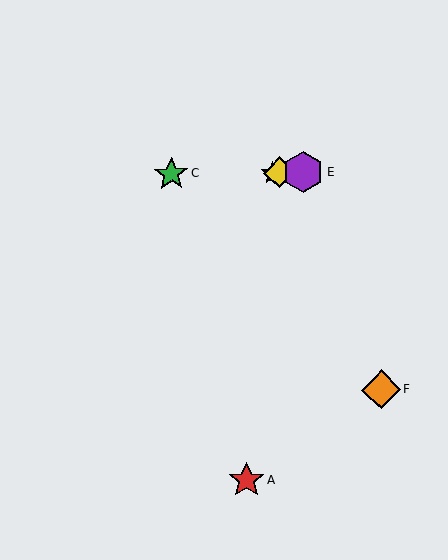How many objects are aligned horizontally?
4 objects (B, C, D, E) are aligned horizontally.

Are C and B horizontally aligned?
Yes, both are at y≈174.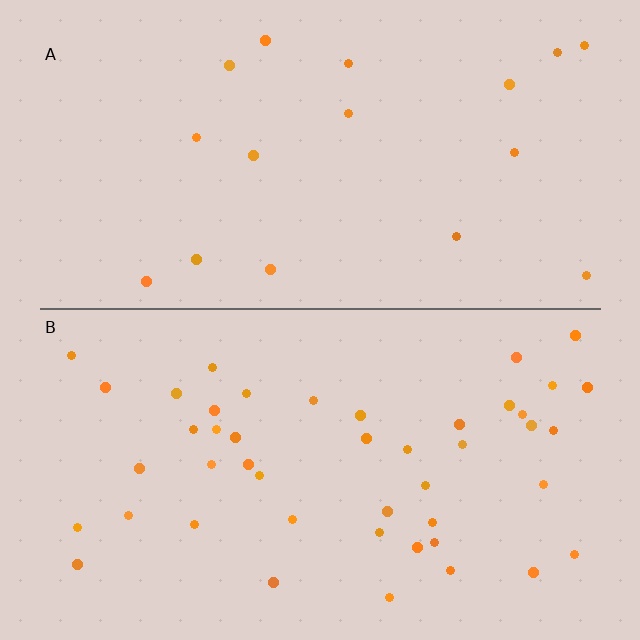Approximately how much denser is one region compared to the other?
Approximately 2.7× — region B over region A.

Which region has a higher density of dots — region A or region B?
B (the bottom).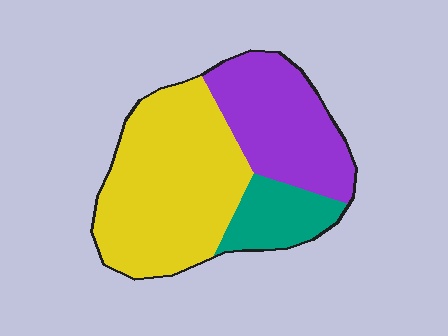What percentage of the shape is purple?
Purple takes up about one third (1/3) of the shape.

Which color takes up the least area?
Teal, at roughly 15%.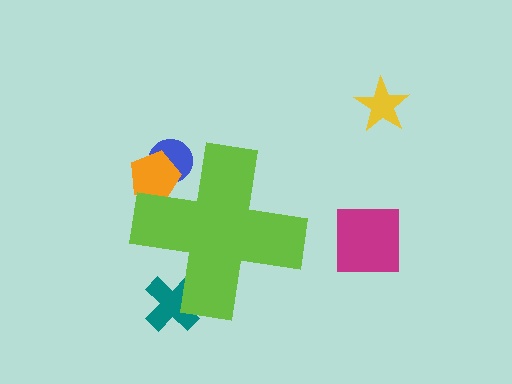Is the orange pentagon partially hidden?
Yes, the orange pentagon is partially hidden behind the lime cross.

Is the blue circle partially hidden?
Yes, the blue circle is partially hidden behind the lime cross.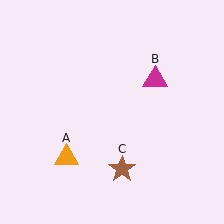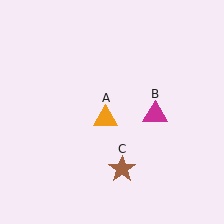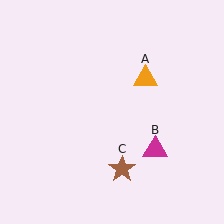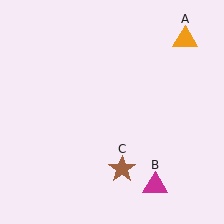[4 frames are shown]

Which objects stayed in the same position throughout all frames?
Brown star (object C) remained stationary.